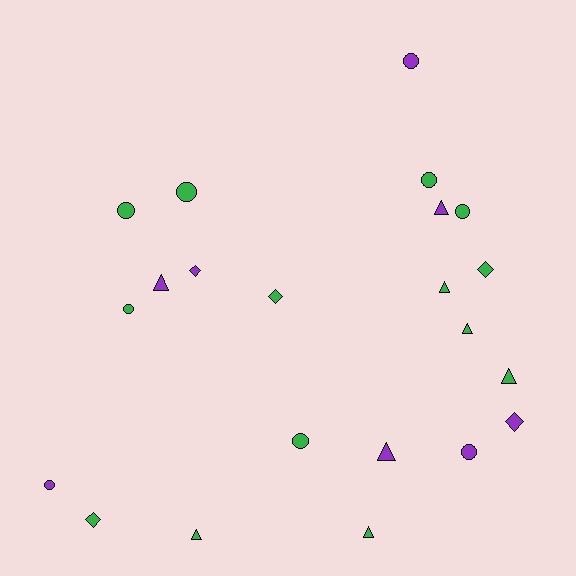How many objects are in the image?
There are 22 objects.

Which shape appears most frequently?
Circle, with 9 objects.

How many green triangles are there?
There are 5 green triangles.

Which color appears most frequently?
Green, with 14 objects.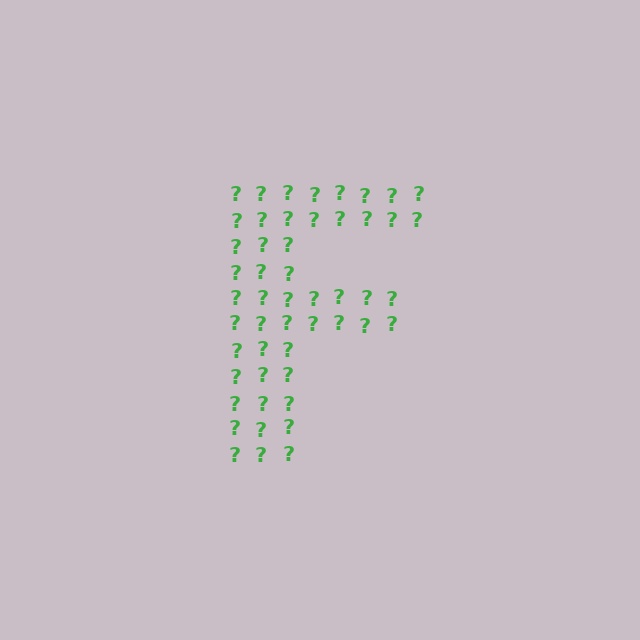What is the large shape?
The large shape is the letter F.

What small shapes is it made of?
It is made of small question marks.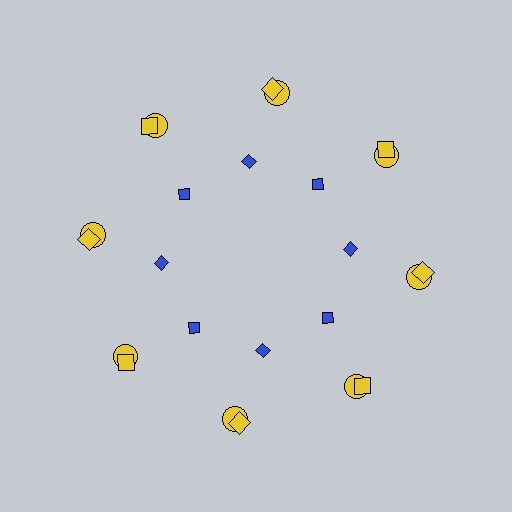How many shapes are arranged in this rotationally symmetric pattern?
There are 24 shapes, arranged in 8 groups of 3.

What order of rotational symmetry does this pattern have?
This pattern has 8-fold rotational symmetry.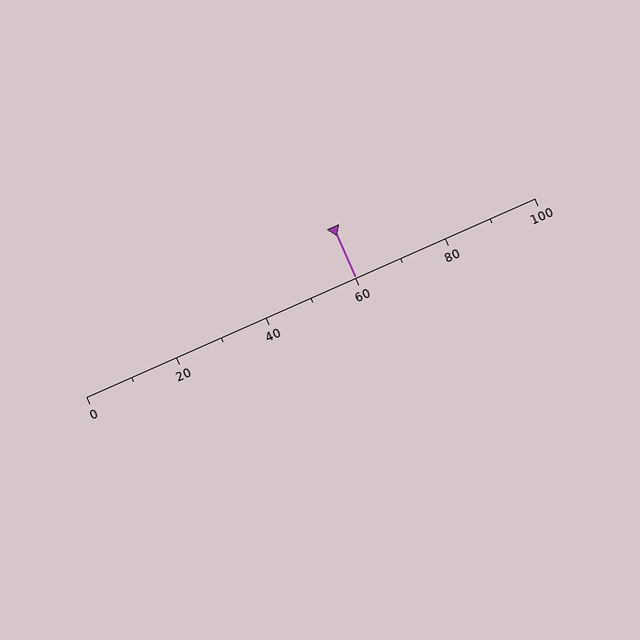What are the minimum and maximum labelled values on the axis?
The axis runs from 0 to 100.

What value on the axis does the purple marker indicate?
The marker indicates approximately 60.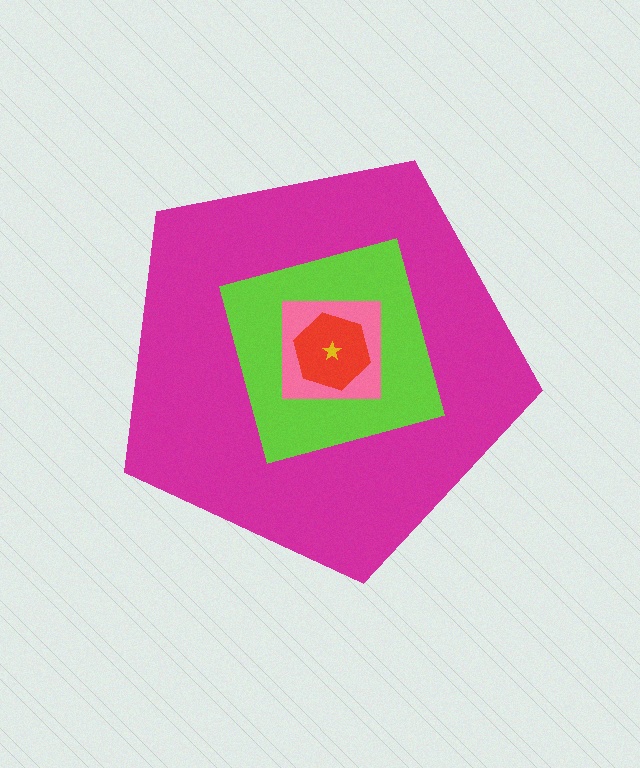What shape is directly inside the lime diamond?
The pink square.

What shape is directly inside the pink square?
The red hexagon.